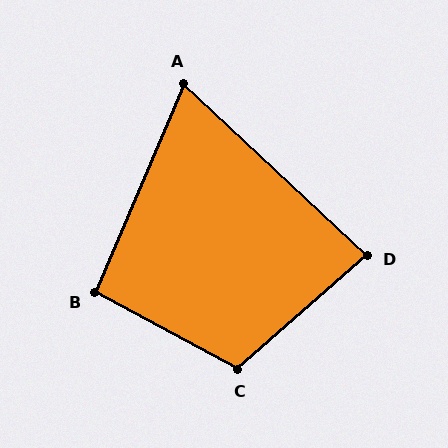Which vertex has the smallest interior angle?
A, at approximately 70 degrees.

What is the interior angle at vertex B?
Approximately 95 degrees (obtuse).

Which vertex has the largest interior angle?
C, at approximately 110 degrees.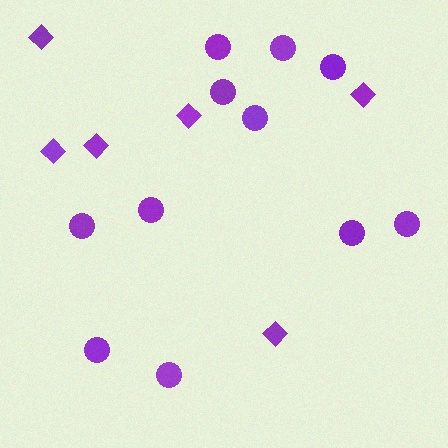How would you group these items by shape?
There are 2 groups: one group of circles (11) and one group of diamonds (6).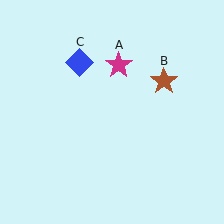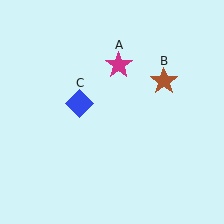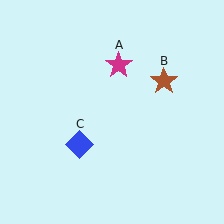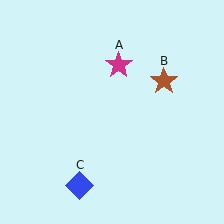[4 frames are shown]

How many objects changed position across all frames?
1 object changed position: blue diamond (object C).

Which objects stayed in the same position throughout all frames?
Magenta star (object A) and brown star (object B) remained stationary.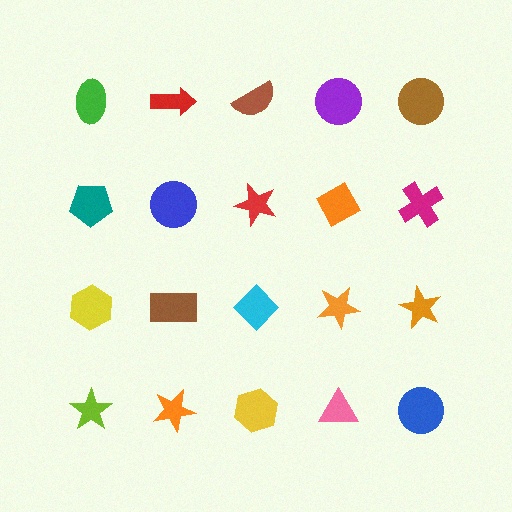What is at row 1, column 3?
A brown semicircle.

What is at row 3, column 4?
An orange star.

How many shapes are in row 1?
5 shapes.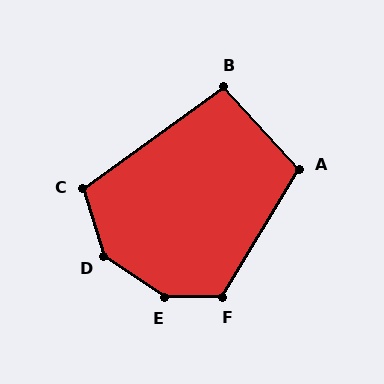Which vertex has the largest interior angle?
E, at approximately 145 degrees.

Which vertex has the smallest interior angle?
B, at approximately 97 degrees.